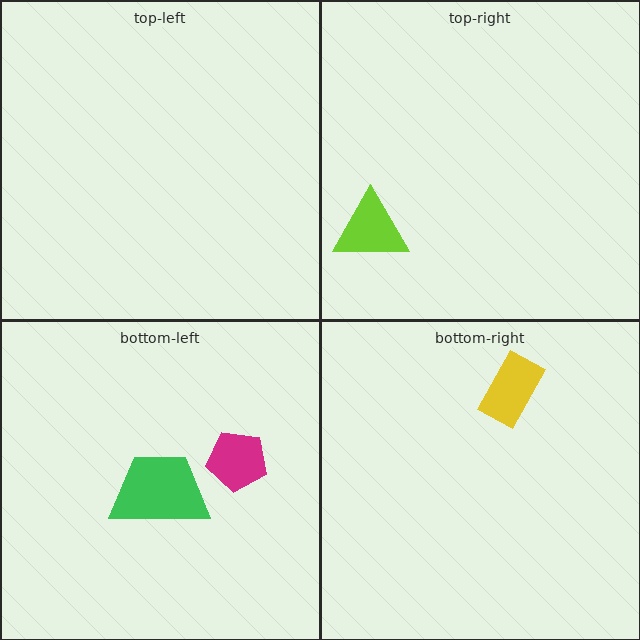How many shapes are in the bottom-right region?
1.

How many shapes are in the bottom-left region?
2.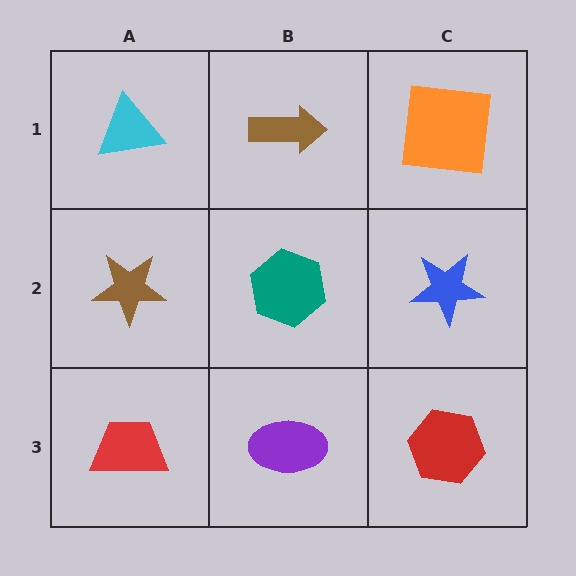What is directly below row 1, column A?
A brown star.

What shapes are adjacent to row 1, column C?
A blue star (row 2, column C), a brown arrow (row 1, column B).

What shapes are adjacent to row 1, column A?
A brown star (row 2, column A), a brown arrow (row 1, column B).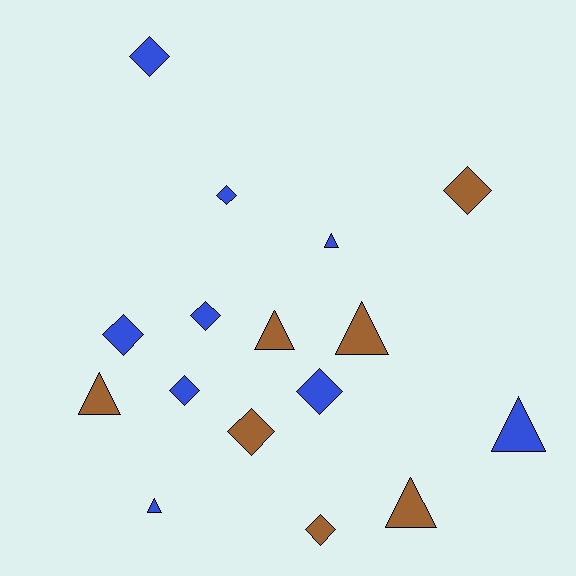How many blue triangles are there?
There are 3 blue triangles.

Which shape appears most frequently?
Diamond, with 9 objects.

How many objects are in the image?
There are 16 objects.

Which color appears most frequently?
Blue, with 9 objects.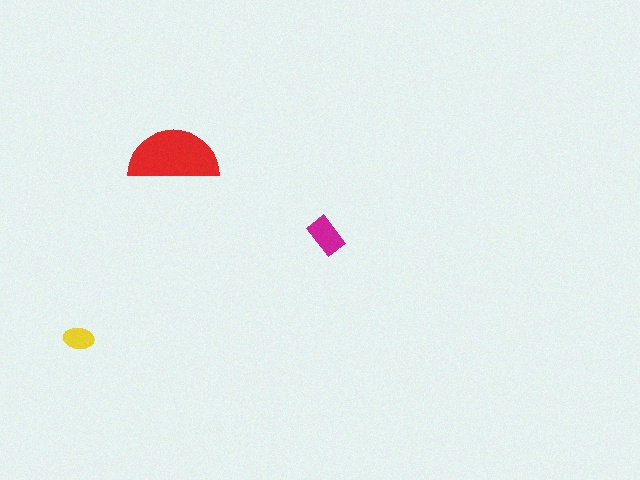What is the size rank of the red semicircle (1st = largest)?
1st.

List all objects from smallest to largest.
The yellow ellipse, the magenta rectangle, the red semicircle.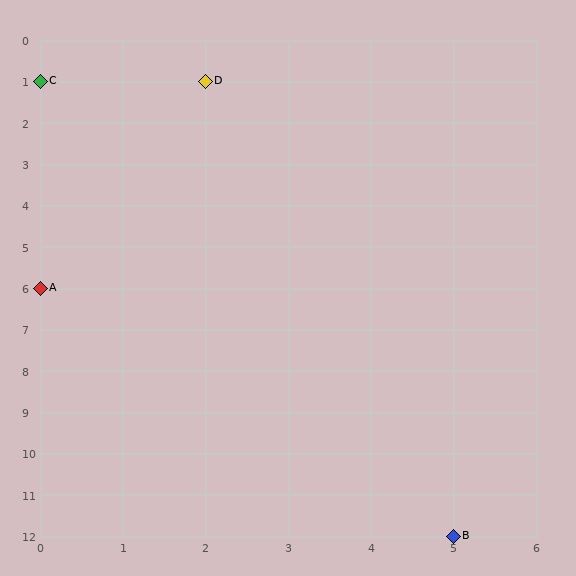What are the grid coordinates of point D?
Point D is at grid coordinates (2, 1).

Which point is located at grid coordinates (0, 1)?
Point C is at (0, 1).